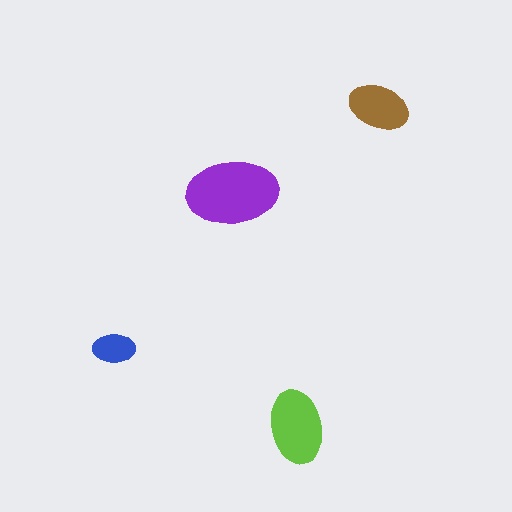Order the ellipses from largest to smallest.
the purple one, the lime one, the brown one, the blue one.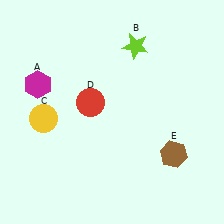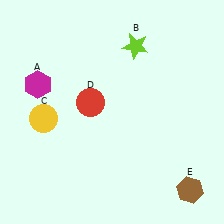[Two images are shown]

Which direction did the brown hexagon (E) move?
The brown hexagon (E) moved down.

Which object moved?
The brown hexagon (E) moved down.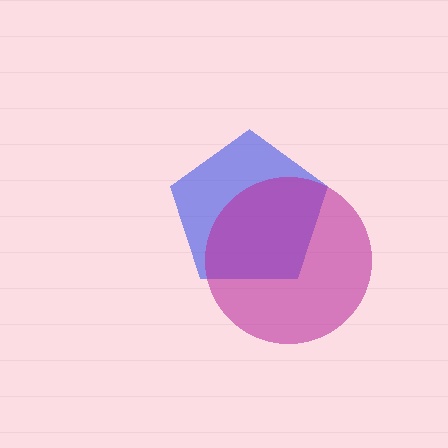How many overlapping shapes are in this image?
There are 2 overlapping shapes in the image.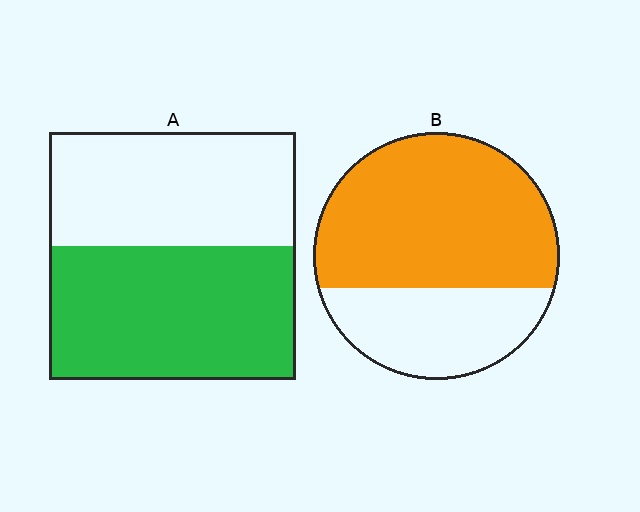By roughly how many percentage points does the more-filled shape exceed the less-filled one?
By roughly 10 percentage points (B over A).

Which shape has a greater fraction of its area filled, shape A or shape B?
Shape B.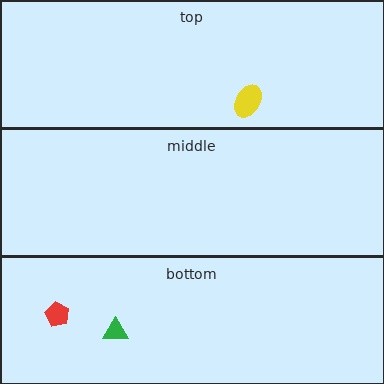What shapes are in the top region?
The yellow ellipse.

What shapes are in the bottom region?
The red pentagon, the green triangle.